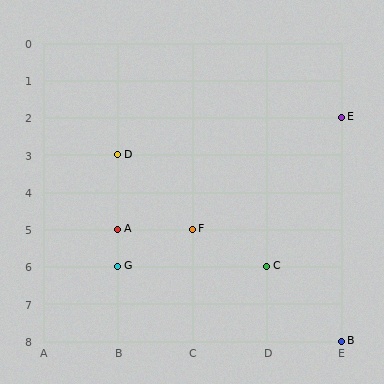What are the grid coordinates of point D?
Point D is at grid coordinates (B, 3).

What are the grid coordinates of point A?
Point A is at grid coordinates (B, 5).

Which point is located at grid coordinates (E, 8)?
Point B is at (E, 8).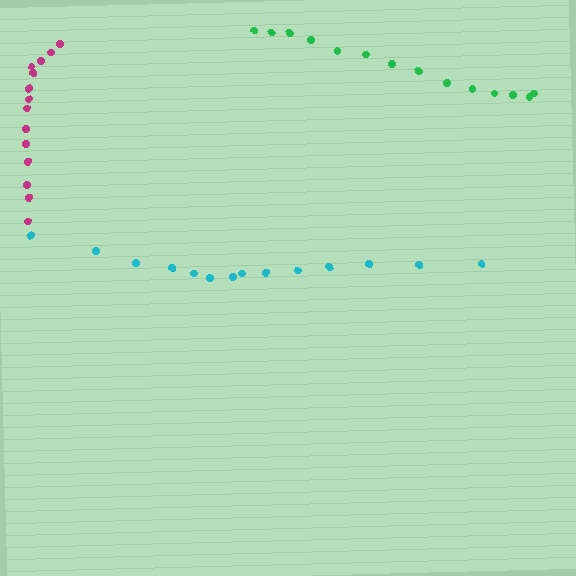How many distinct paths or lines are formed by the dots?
There are 3 distinct paths.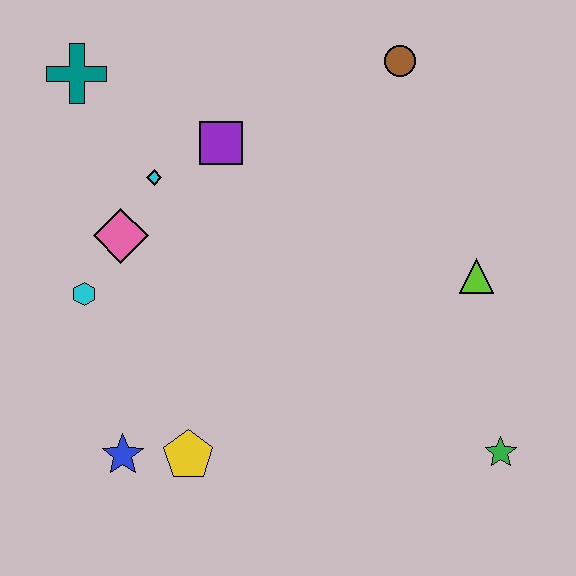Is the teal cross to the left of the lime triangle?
Yes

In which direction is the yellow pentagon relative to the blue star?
The yellow pentagon is to the right of the blue star.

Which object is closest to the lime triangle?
The green star is closest to the lime triangle.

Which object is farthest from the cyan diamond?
The green star is farthest from the cyan diamond.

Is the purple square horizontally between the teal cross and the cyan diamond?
No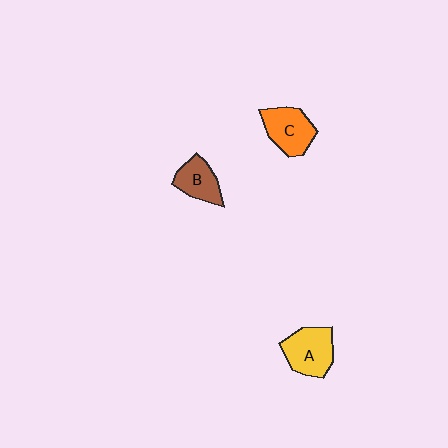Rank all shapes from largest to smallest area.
From largest to smallest: A (yellow), C (orange), B (brown).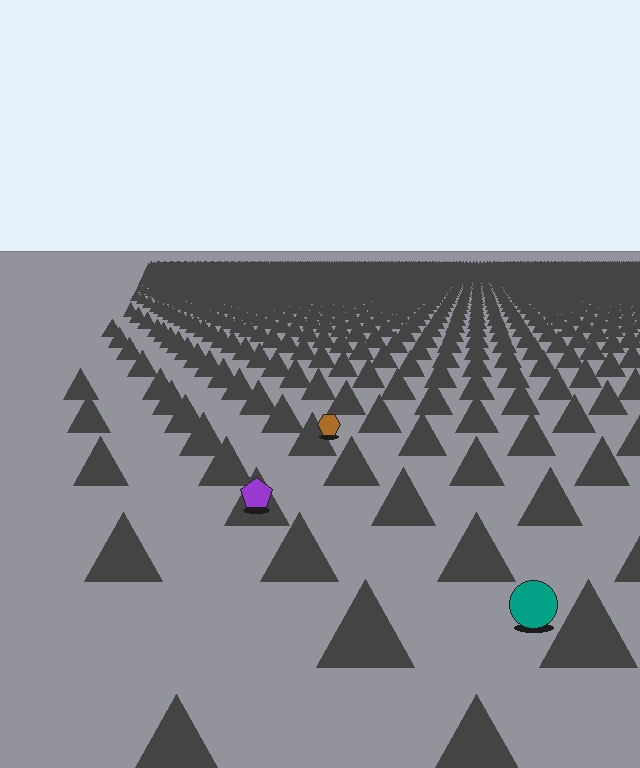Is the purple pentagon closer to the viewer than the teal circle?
No. The teal circle is closer — you can tell from the texture gradient: the ground texture is coarser near it.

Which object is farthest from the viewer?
The brown hexagon is farthest from the viewer. It appears smaller and the ground texture around it is denser.